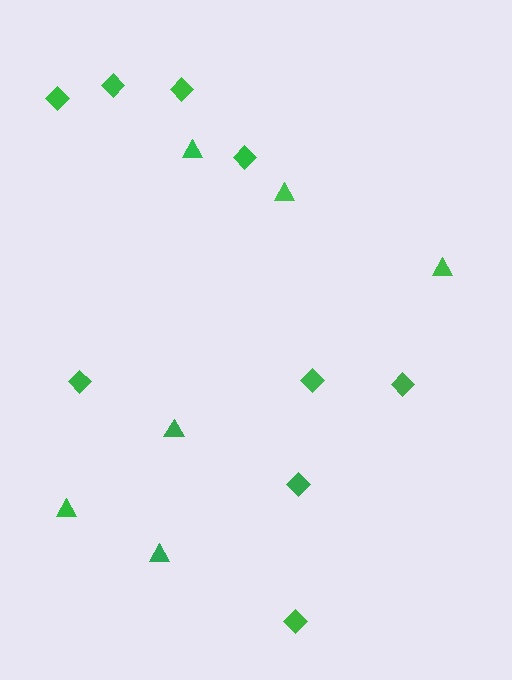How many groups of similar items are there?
There are 2 groups: one group of triangles (6) and one group of diamonds (9).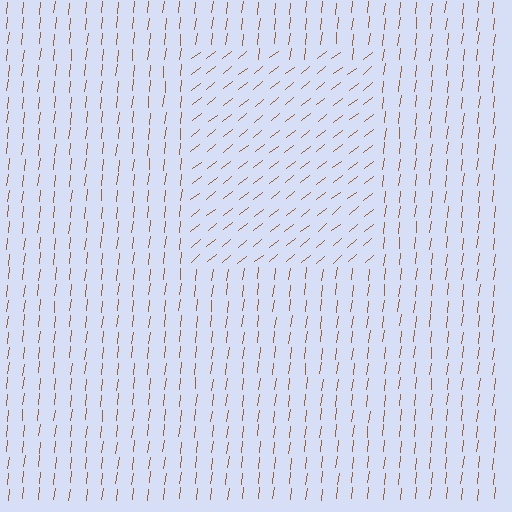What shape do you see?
I see a rectangle.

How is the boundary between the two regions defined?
The boundary is defined purely by a change in line orientation (approximately 45 degrees difference). All lines are the same color and thickness.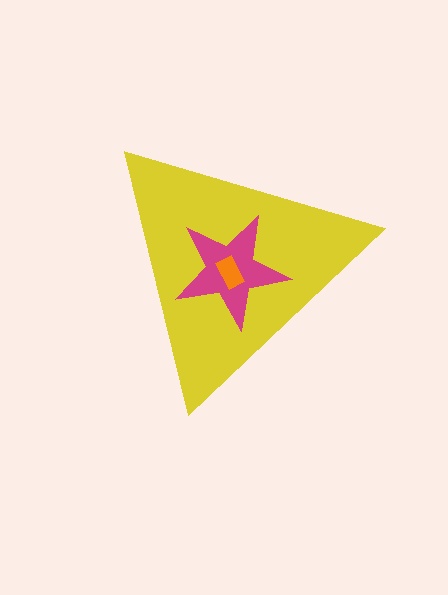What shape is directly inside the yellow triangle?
The magenta star.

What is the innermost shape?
The orange rectangle.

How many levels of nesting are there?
3.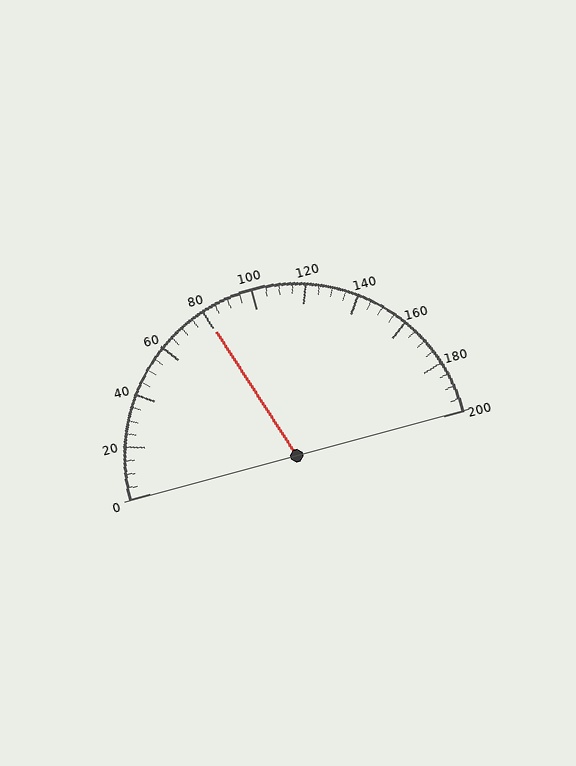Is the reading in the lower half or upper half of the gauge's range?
The reading is in the lower half of the range (0 to 200).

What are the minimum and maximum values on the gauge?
The gauge ranges from 0 to 200.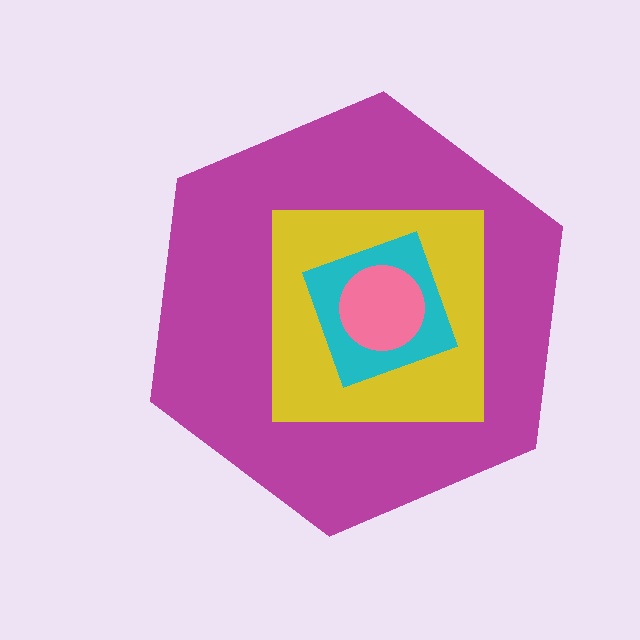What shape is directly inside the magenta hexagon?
The yellow square.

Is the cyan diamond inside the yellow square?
Yes.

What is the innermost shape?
The pink circle.